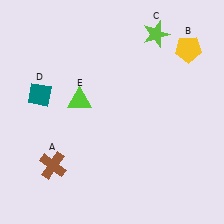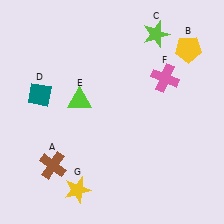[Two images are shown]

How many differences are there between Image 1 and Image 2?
There are 2 differences between the two images.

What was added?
A pink cross (F), a yellow star (G) were added in Image 2.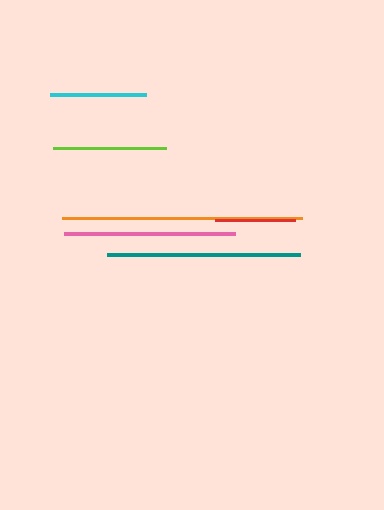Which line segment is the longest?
The orange line is the longest at approximately 240 pixels.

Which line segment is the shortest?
The red line is the shortest at approximately 80 pixels.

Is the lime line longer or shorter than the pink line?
The pink line is longer than the lime line.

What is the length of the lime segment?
The lime segment is approximately 113 pixels long.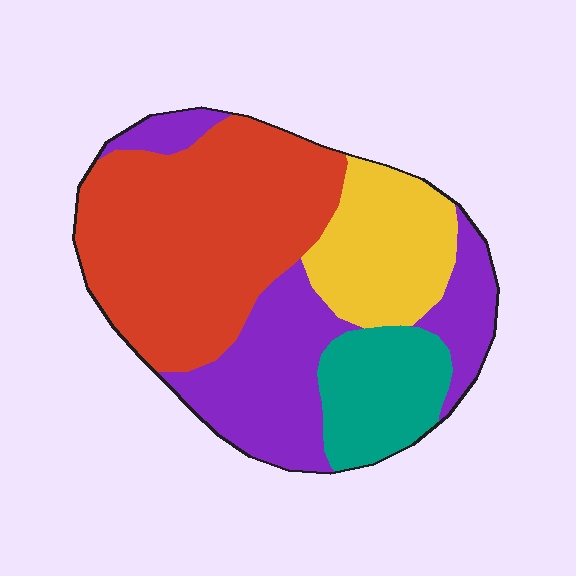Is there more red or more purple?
Red.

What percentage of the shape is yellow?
Yellow covers about 15% of the shape.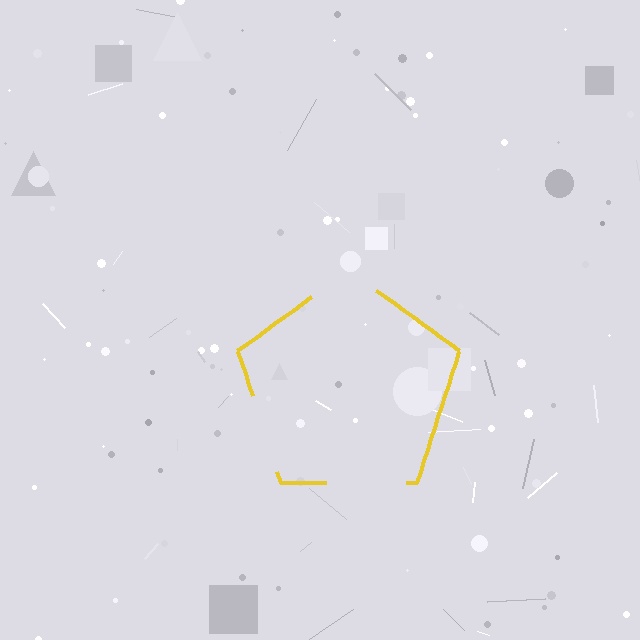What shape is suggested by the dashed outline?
The dashed outline suggests a pentagon.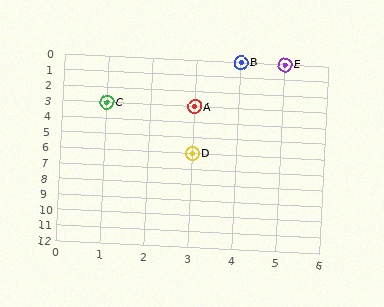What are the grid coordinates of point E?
Point E is at grid coordinates (5, 0).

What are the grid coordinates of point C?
Point C is at grid coordinates (1, 3).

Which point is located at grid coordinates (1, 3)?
Point C is at (1, 3).